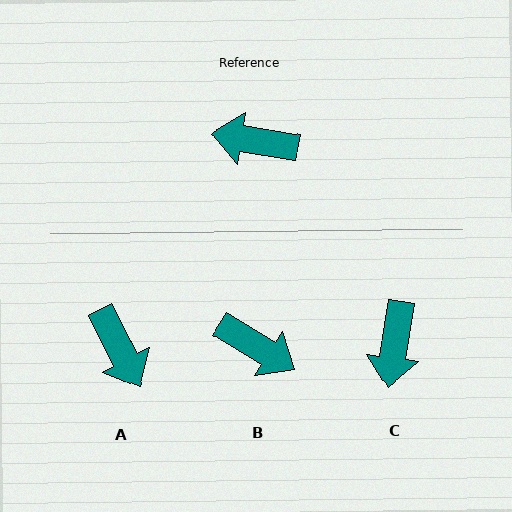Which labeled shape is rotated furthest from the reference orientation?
B, about 157 degrees away.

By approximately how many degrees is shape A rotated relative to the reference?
Approximately 127 degrees counter-clockwise.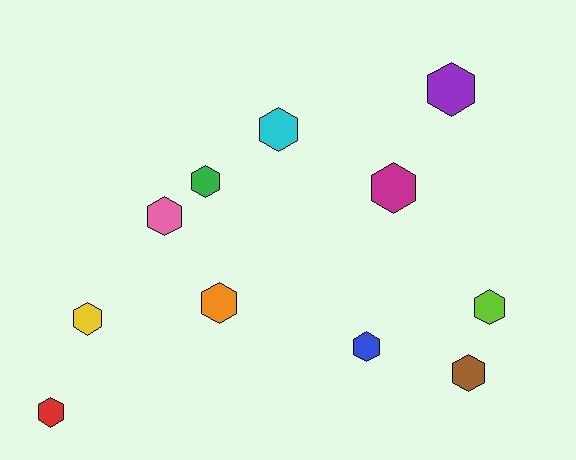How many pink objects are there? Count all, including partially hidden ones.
There is 1 pink object.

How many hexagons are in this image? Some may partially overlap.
There are 11 hexagons.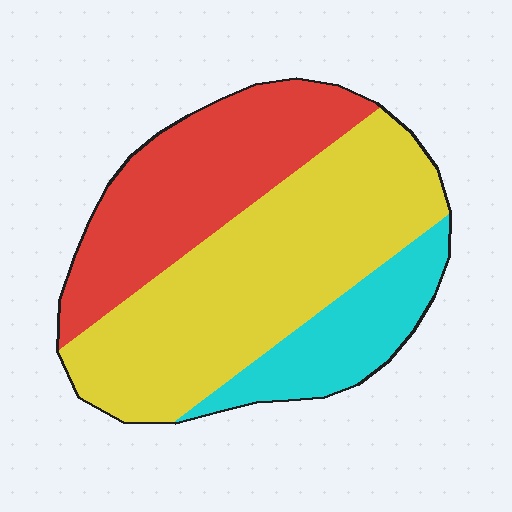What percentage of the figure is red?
Red covers 32% of the figure.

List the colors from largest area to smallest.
From largest to smallest: yellow, red, cyan.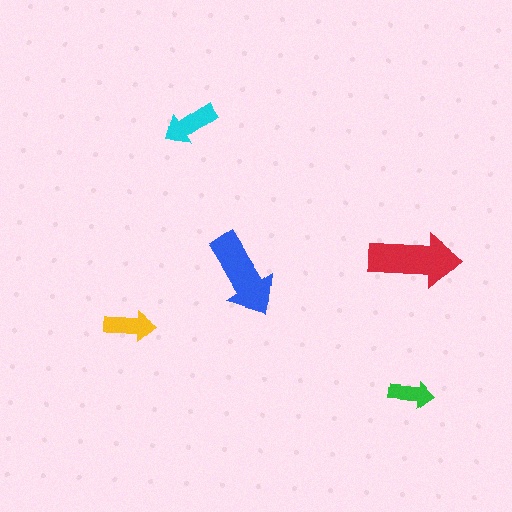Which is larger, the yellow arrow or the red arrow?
The red one.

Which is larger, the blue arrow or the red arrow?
The red one.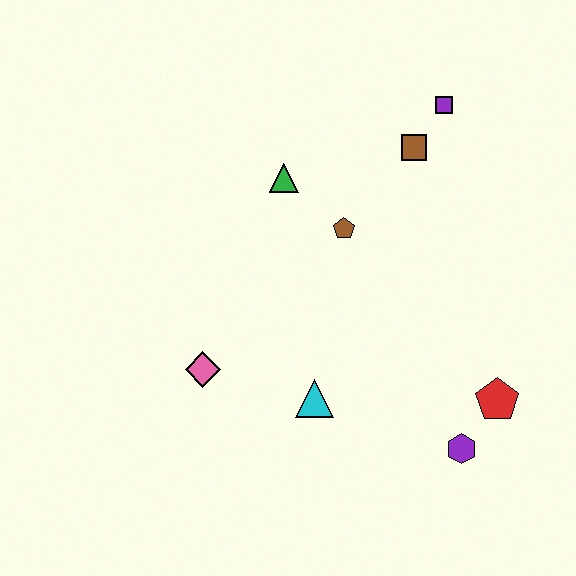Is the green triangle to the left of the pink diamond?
No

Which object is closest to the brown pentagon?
The green triangle is closest to the brown pentagon.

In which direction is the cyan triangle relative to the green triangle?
The cyan triangle is below the green triangle.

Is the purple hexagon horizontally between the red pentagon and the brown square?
Yes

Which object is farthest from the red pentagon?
The green triangle is farthest from the red pentagon.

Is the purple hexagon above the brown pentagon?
No